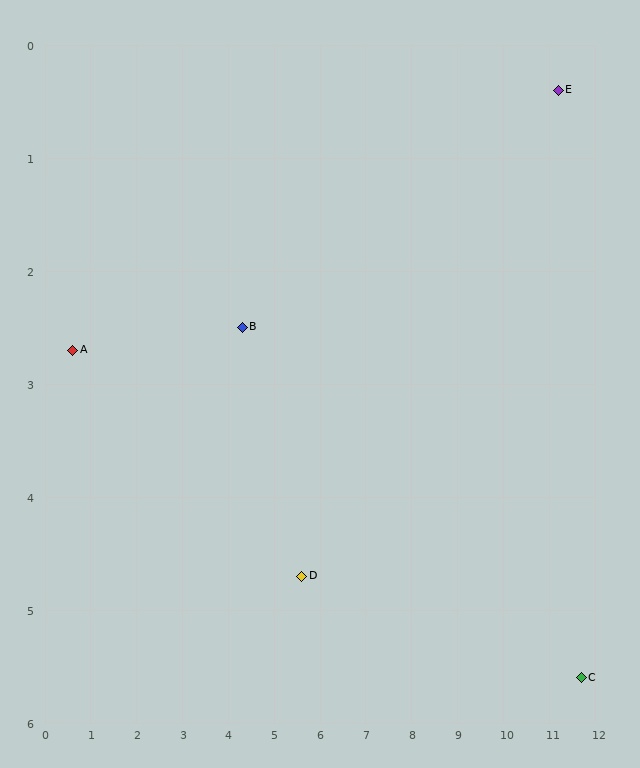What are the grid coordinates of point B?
Point B is at approximately (4.3, 2.5).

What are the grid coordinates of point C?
Point C is at approximately (11.7, 5.6).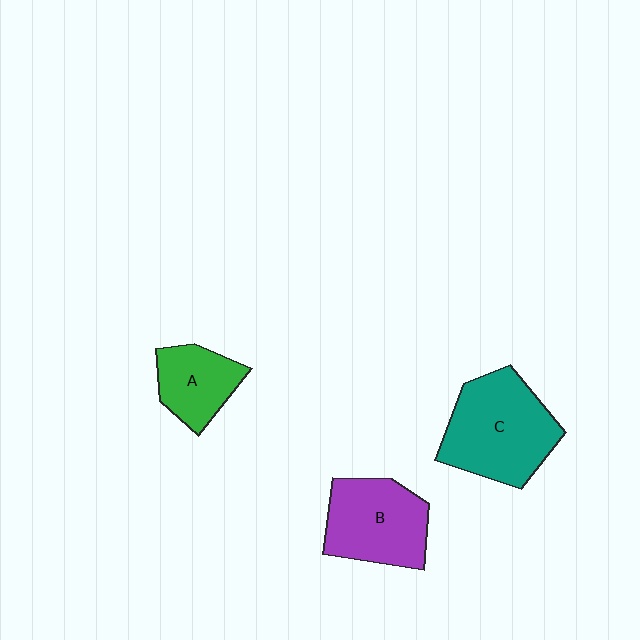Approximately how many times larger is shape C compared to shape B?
Approximately 1.2 times.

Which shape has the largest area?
Shape C (teal).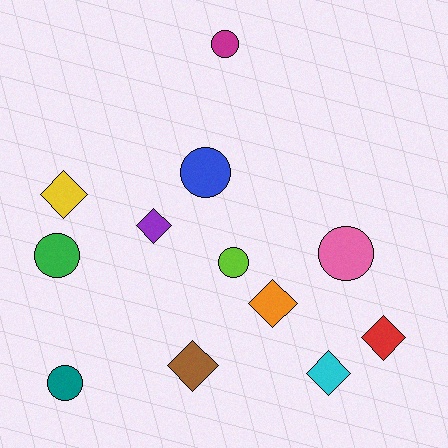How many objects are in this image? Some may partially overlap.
There are 12 objects.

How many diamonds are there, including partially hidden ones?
There are 6 diamonds.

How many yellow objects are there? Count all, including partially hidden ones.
There is 1 yellow object.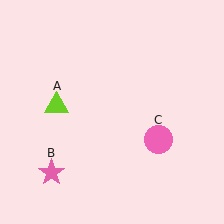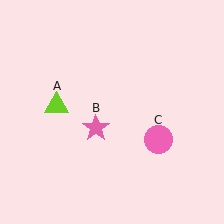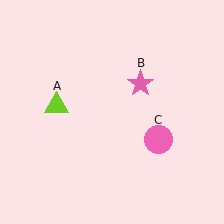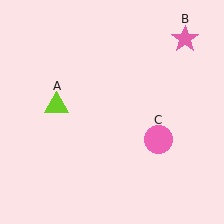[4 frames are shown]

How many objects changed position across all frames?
1 object changed position: pink star (object B).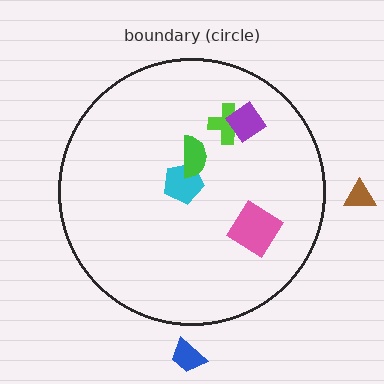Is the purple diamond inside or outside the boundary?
Inside.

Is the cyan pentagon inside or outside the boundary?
Inside.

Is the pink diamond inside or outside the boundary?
Inside.